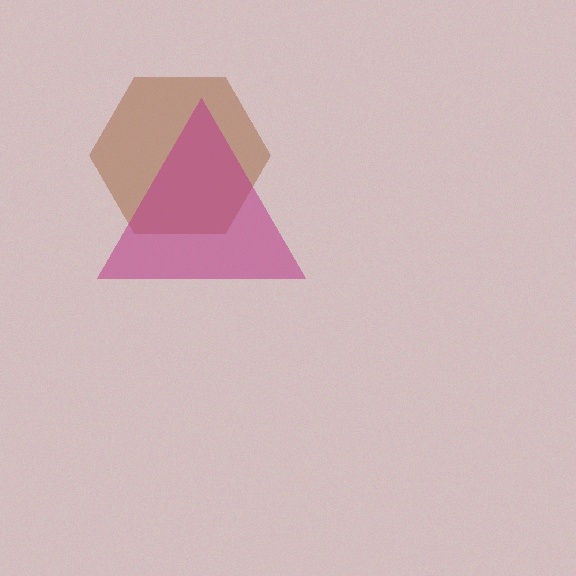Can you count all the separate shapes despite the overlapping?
Yes, there are 2 separate shapes.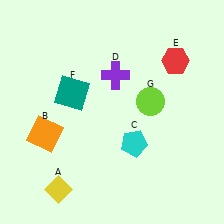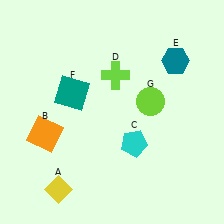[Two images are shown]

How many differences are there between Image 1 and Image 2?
There are 2 differences between the two images.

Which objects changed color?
D changed from purple to lime. E changed from red to teal.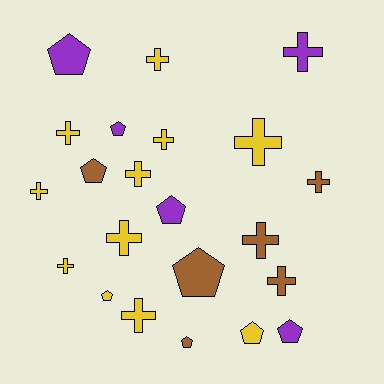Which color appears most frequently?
Yellow, with 11 objects.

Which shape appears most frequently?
Cross, with 13 objects.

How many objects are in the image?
There are 22 objects.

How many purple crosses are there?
There is 1 purple cross.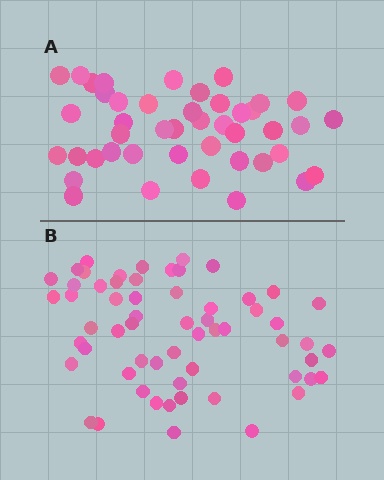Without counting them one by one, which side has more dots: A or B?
Region B (the bottom region) has more dots.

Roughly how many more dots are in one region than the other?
Region B has approximately 15 more dots than region A.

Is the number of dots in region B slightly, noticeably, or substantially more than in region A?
Region B has noticeably more, but not dramatically so. The ratio is roughly 1.4 to 1.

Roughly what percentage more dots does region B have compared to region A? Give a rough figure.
About 35% more.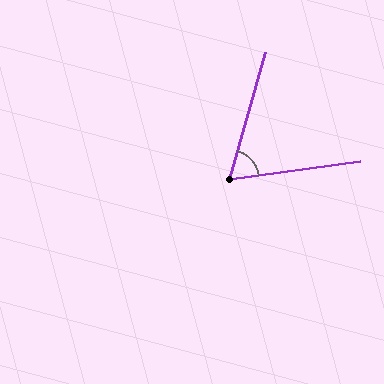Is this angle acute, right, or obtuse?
It is acute.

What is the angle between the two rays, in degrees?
Approximately 67 degrees.